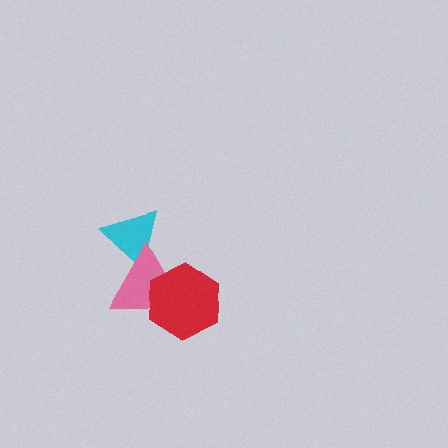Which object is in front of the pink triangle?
The red hexagon is in front of the pink triangle.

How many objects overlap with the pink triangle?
2 objects overlap with the pink triangle.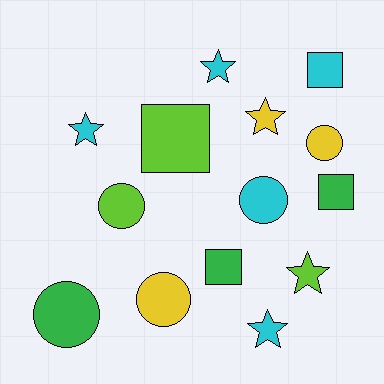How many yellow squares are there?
There are no yellow squares.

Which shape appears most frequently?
Circle, with 5 objects.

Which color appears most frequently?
Cyan, with 5 objects.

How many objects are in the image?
There are 14 objects.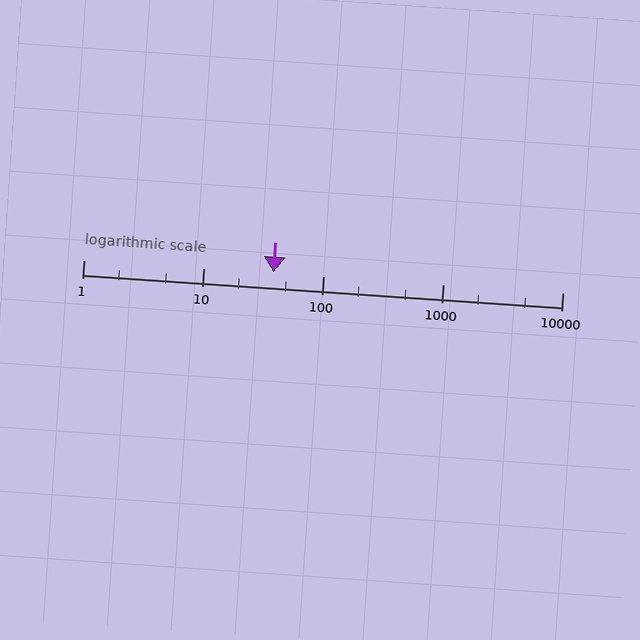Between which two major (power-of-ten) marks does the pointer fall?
The pointer is between 10 and 100.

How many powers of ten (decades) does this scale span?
The scale spans 4 decades, from 1 to 10000.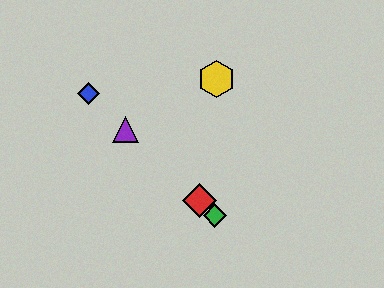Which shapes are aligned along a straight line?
The red diamond, the blue diamond, the green diamond, the purple triangle are aligned along a straight line.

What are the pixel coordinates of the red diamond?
The red diamond is at (199, 201).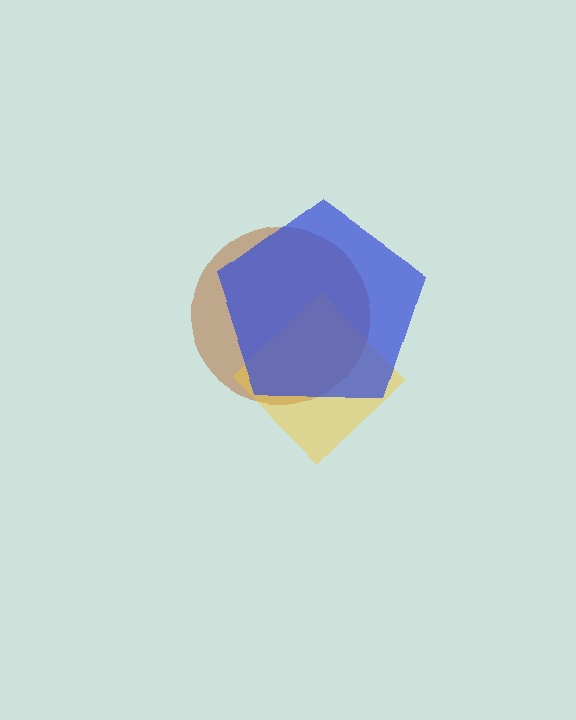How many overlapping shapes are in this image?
There are 3 overlapping shapes in the image.